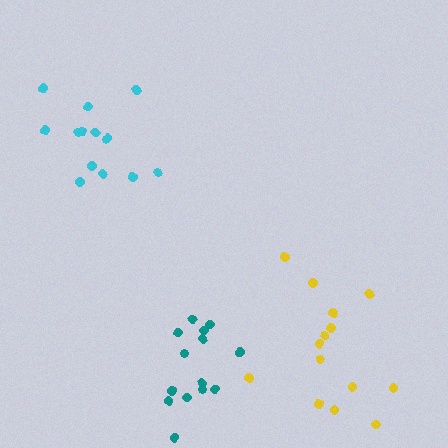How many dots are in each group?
Group 1: 14 dots, Group 2: 14 dots, Group 3: 14 dots (42 total).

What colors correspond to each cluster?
The clusters are colored: teal, yellow, cyan.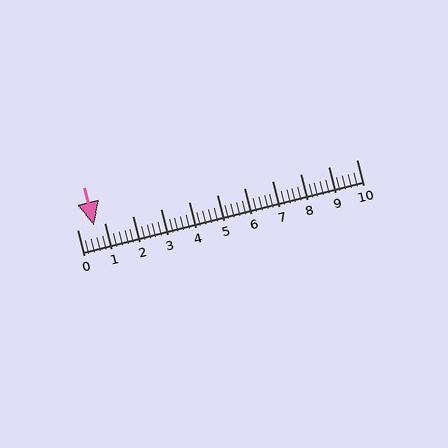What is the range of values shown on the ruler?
The ruler shows values from 0 to 10.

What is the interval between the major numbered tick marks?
The major tick marks are spaced 1 units apart.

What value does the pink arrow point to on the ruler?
The pink arrow points to approximately 0.6.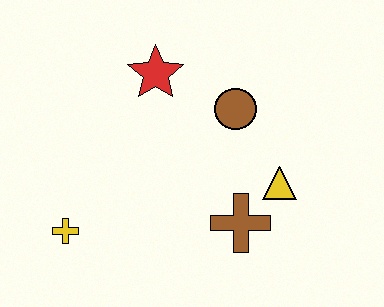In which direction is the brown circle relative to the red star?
The brown circle is to the right of the red star.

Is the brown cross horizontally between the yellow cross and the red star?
No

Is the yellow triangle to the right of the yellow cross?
Yes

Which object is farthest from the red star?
The yellow cross is farthest from the red star.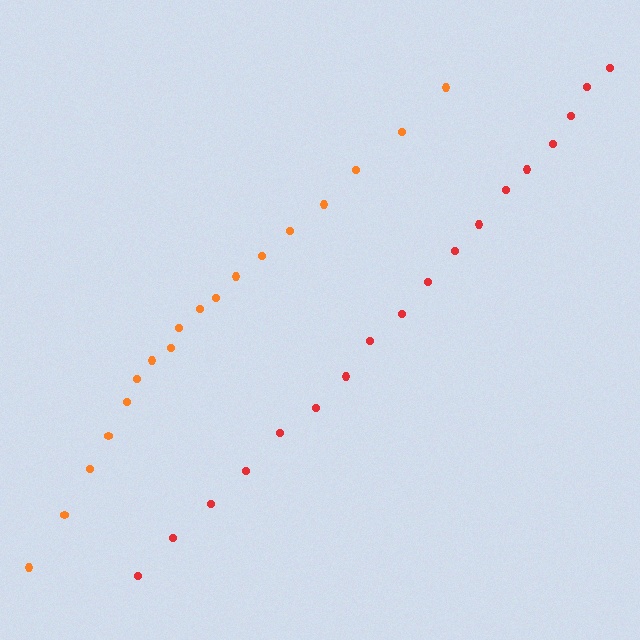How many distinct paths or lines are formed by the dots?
There are 2 distinct paths.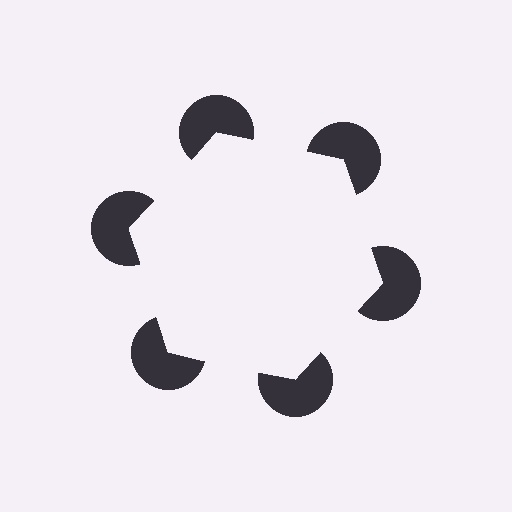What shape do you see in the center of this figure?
An illusory hexagon — its edges are inferred from the aligned wedge cuts in the pac-man discs, not physically drawn.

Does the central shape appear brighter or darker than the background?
It typically appears slightly brighter than the background, even though no actual brightness change is drawn.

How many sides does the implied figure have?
6 sides.